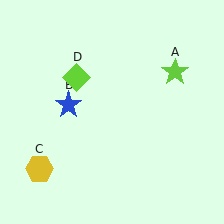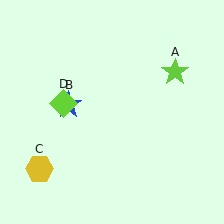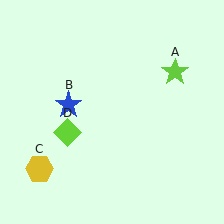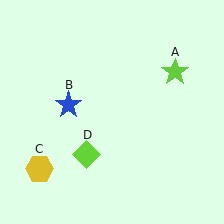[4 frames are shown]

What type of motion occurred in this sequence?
The lime diamond (object D) rotated counterclockwise around the center of the scene.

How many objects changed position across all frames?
1 object changed position: lime diamond (object D).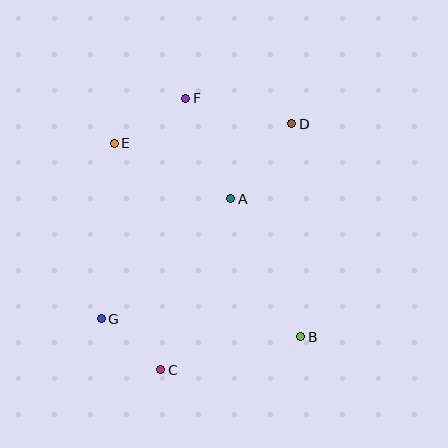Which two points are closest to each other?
Points C and G are closest to each other.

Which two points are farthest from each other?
Points C and D are farthest from each other.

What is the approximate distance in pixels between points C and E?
The distance between C and E is approximately 231 pixels.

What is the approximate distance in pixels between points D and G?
The distance between D and G is approximately 273 pixels.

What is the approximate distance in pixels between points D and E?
The distance between D and E is approximately 179 pixels.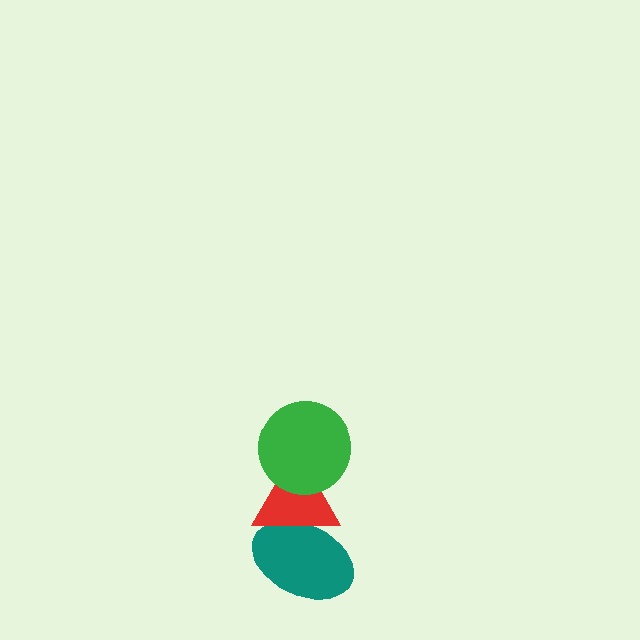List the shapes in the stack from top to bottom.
From top to bottom: the green circle, the red triangle, the teal ellipse.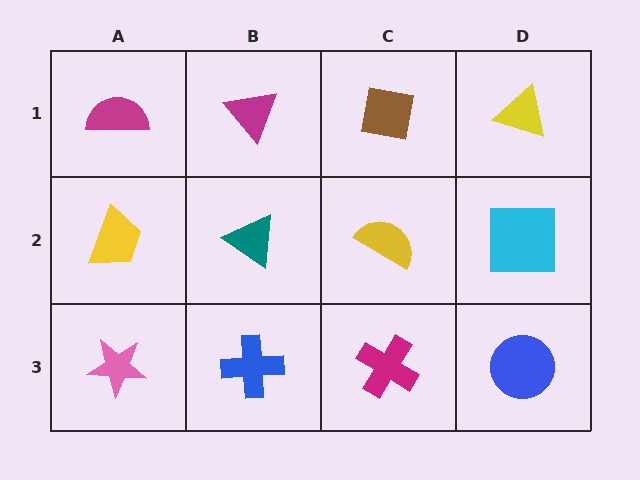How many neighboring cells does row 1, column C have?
3.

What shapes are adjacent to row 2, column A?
A magenta semicircle (row 1, column A), a pink star (row 3, column A), a teal triangle (row 2, column B).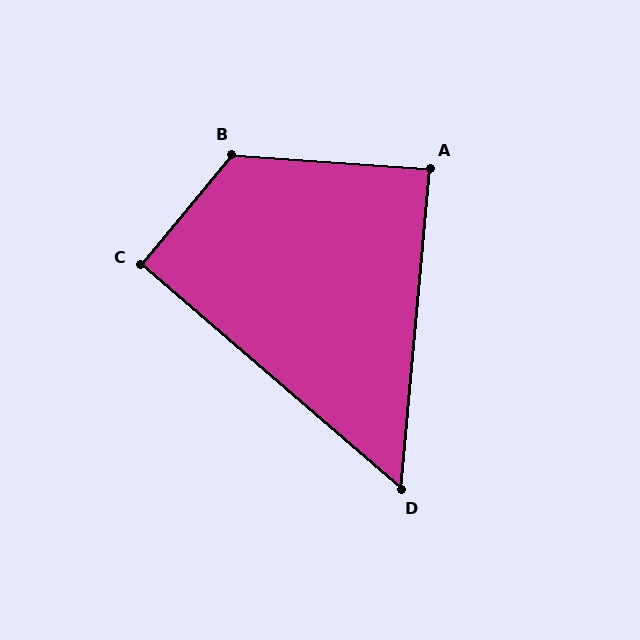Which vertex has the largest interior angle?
B, at approximately 125 degrees.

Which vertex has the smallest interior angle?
D, at approximately 55 degrees.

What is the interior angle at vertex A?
Approximately 89 degrees (approximately right).